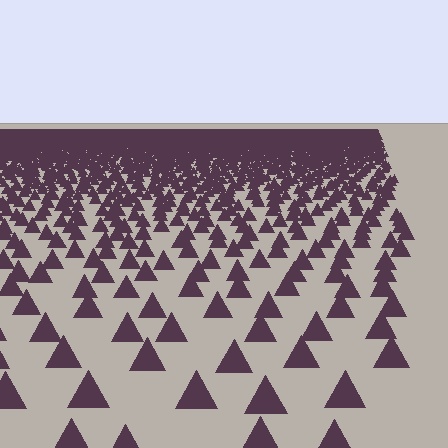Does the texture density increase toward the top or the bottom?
Density increases toward the top.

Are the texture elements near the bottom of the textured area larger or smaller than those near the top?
Larger. Near the bottom, elements are closer to the viewer and appear at a bigger on-screen size.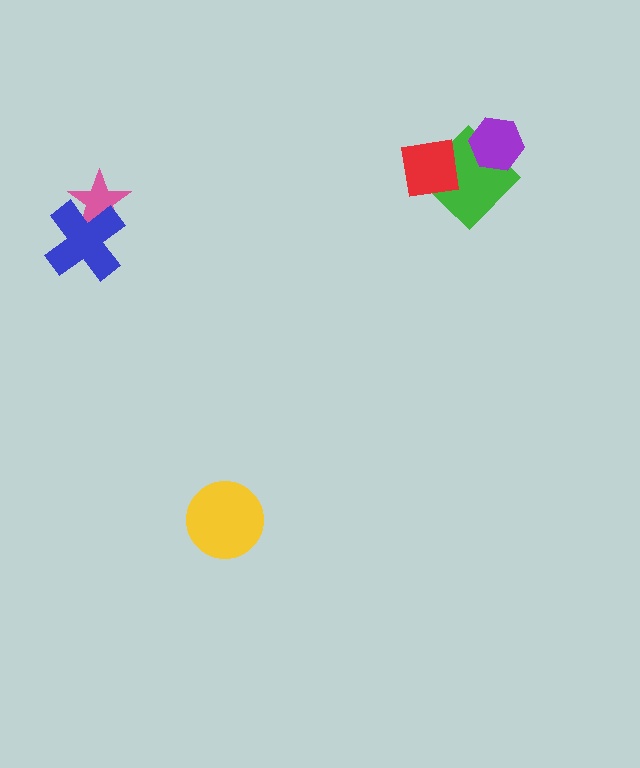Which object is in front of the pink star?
The blue cross is in front of the pink star.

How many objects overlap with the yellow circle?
0 objects overlap with the yellow circle.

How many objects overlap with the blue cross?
1 object overlaps with the blue cross.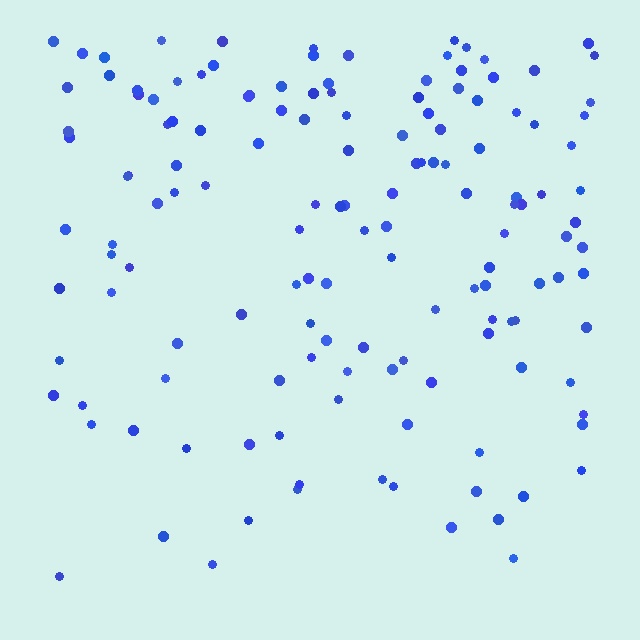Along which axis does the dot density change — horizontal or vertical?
Vertical.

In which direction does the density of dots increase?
From bottom to top, with the top side densest.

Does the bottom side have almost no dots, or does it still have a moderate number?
Still a moderate number, just noticeably fewer than the top.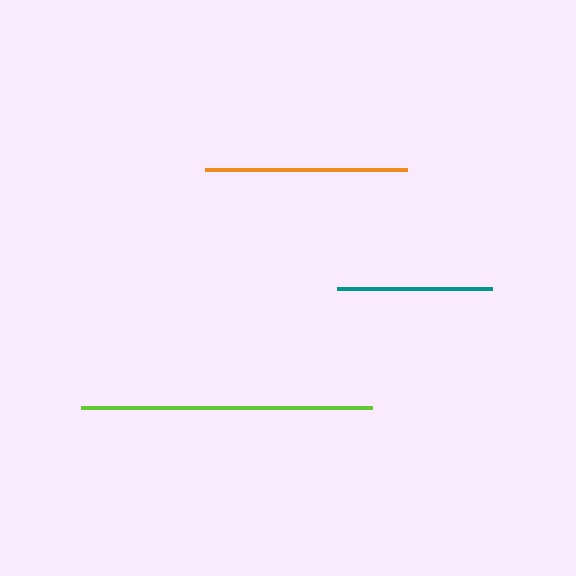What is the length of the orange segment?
The orange segment is approximately 202 pixels long.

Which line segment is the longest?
The lime line is the longest at approximately 290 pixels.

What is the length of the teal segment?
The teal segment is approximately 155 pixels long.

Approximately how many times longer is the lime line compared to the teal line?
The lime line is approximately 1.9 times the length of the teal line.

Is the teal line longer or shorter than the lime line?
The lime line is longer than the teal line.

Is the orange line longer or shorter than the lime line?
The lime line is longer than the orange line.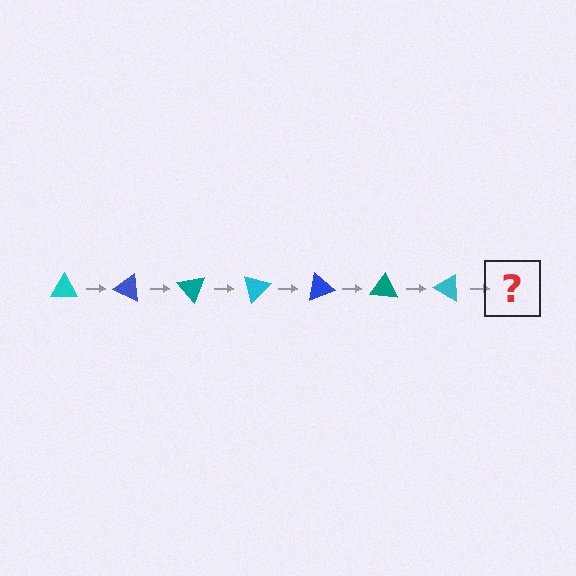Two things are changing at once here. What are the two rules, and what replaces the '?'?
The two rules are that it rotates 25 degrees each step and the color cycles through cyan, blue, and teal. The '?' should be a blue triangle, rotated 175 degrees from the start.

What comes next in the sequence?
The next element should be a blue triangle, rotated 175 degrees from the start.